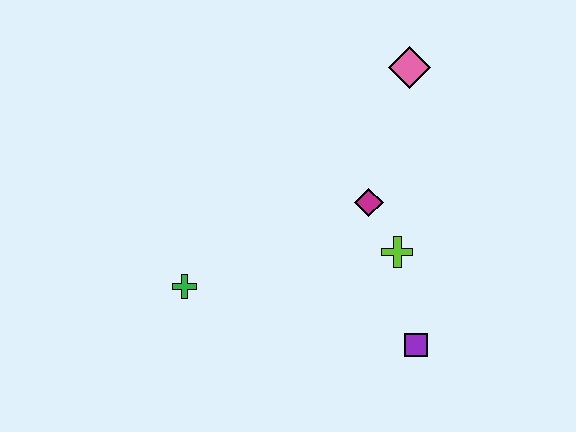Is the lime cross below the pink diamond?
Yes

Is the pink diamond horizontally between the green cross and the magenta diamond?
No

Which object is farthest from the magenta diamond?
The green cross is farthest from the magenta diamond.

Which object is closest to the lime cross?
The magenta diamond is closest to the lime cross.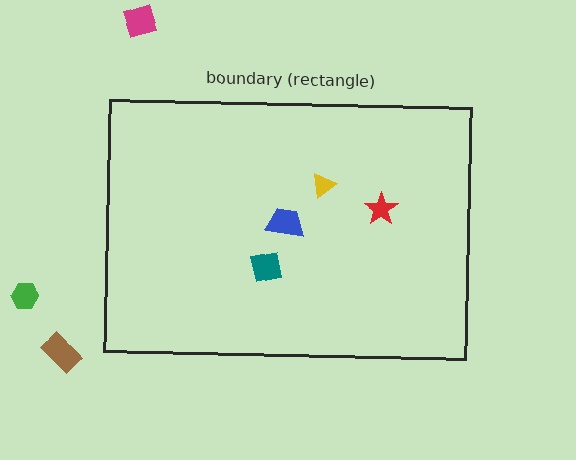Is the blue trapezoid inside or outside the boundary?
Inside.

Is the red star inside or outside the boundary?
Inside.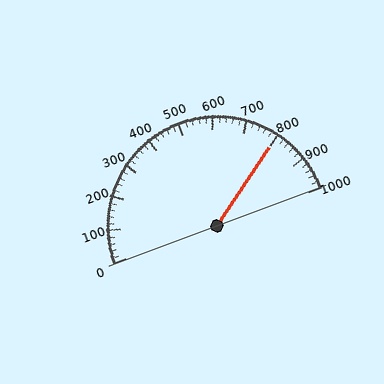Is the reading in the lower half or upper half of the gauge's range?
The reading is in the upper half of the range (0 to 1000).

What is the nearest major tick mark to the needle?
The nearest major tick mark is 800.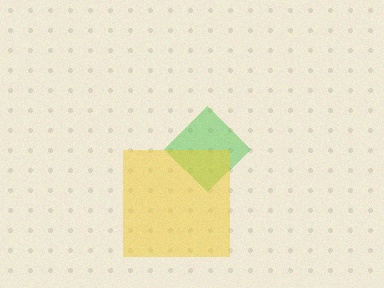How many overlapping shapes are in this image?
There are 2 overlapping shapes in the image.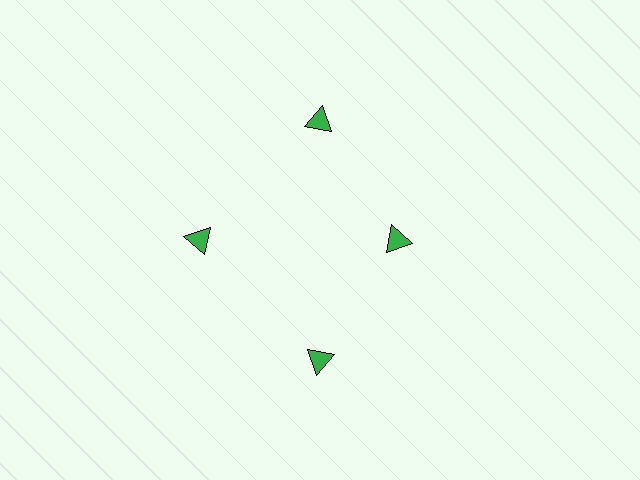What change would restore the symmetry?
The symmetry would be restored by moving it outward, back onto the ring so that all 4 triangles sit at equal angles and equal distance from the center.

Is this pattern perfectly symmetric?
No. The 4 green triangles are arranged in a ring, but one element near the 3 o'clock position is pulled inward toward the center, breaking the 4-fold rotational symmetry.